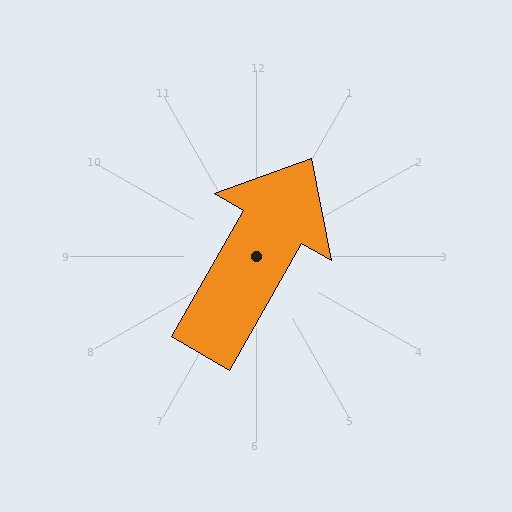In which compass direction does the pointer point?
Northeast.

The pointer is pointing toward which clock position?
Roughly 1 o'clock.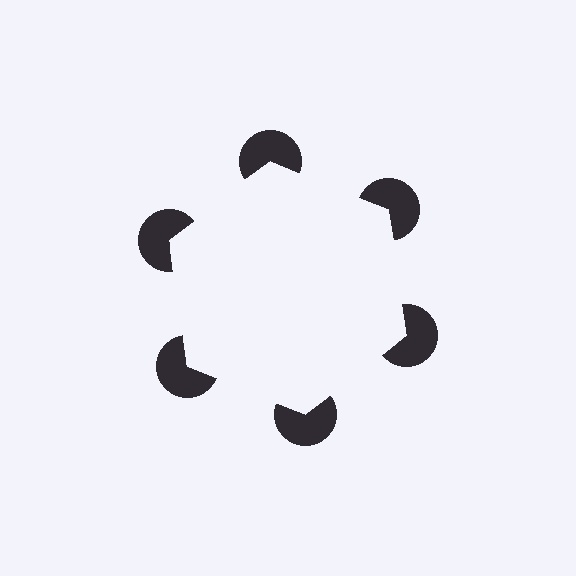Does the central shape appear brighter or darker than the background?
It typically appears slightly brighter than the background, even though no actual brightness change is drawn.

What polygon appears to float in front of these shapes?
An illusory hexagon — its edges are inferred from the aligned wedge cuts in the pac-man discs, not physically drawn.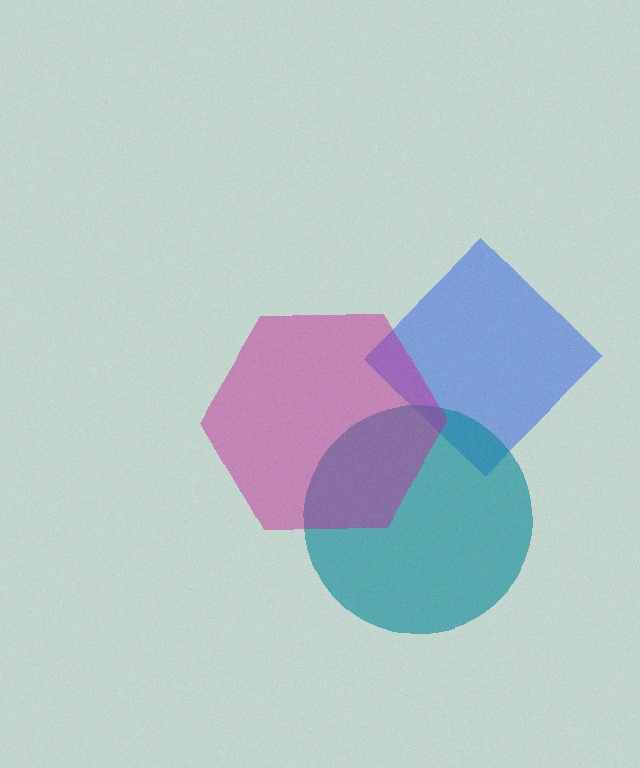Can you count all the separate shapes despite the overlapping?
Yes, there are 3 separate shapes.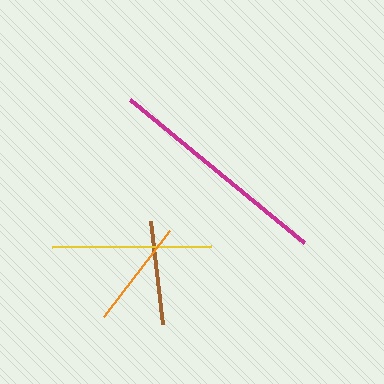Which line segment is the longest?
The magenta line is the longest at approximately 226 pixels.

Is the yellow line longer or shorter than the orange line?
The yellow line is longer than the orange line.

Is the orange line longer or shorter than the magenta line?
The magenta line is longer than the orange line.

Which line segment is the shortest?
The brown line is the shortest at approximately 103 pixels.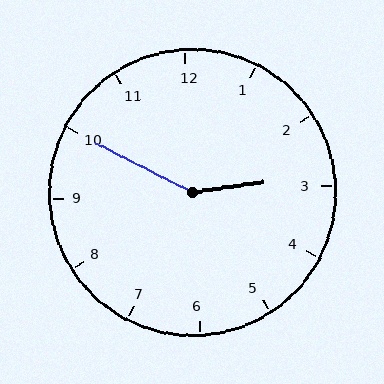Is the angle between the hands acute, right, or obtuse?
It is obtuse.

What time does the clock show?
2:50.